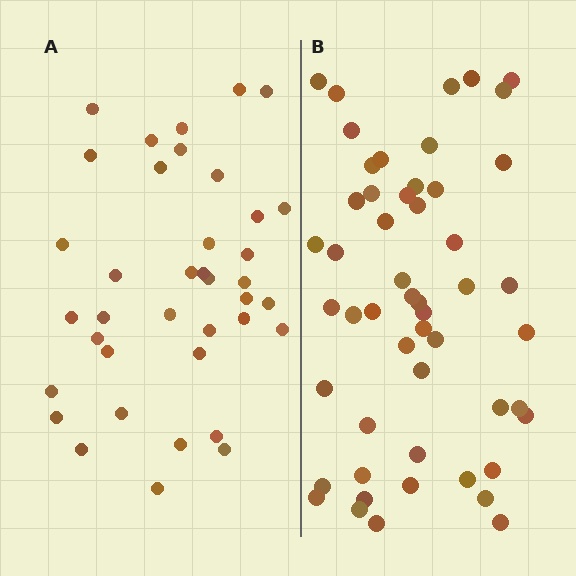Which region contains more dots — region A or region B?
Region B (the right region) has more dots.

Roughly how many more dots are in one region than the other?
Region B has approximately 15 more dots than region A.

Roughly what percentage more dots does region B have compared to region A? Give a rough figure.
About 35% more.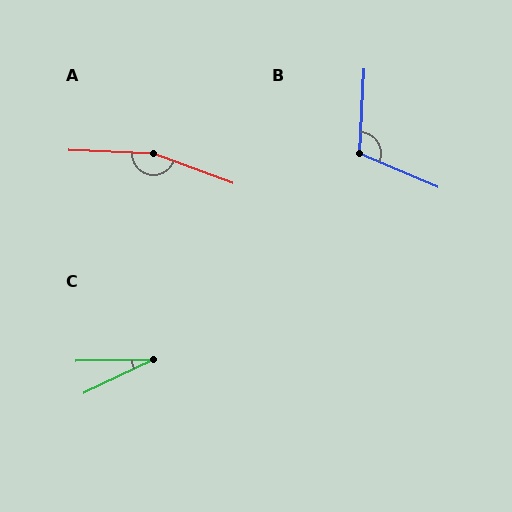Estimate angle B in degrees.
Approximately 110 degrees.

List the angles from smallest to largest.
C (24°), B (110°), A (162°).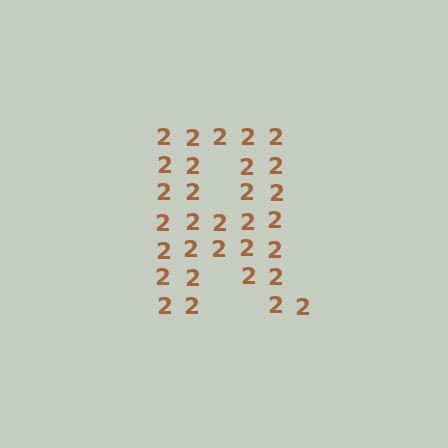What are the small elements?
The small elements are digit 2's.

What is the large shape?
The large shape is the letter R.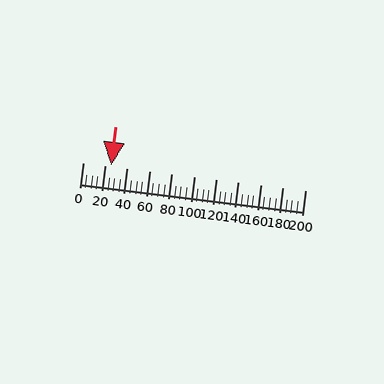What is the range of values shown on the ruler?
The ruler shows values from 0 to 200.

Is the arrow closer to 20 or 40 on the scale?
The arrow is closer to 20.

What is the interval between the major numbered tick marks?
The major tick marks are spaced 20 units apart.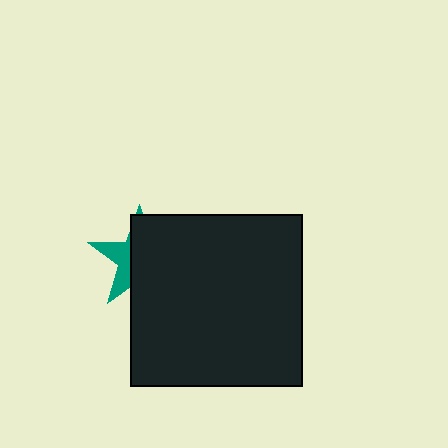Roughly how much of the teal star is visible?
A small part of it is visible (roughly 33%).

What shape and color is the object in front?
The object in front is a black square.